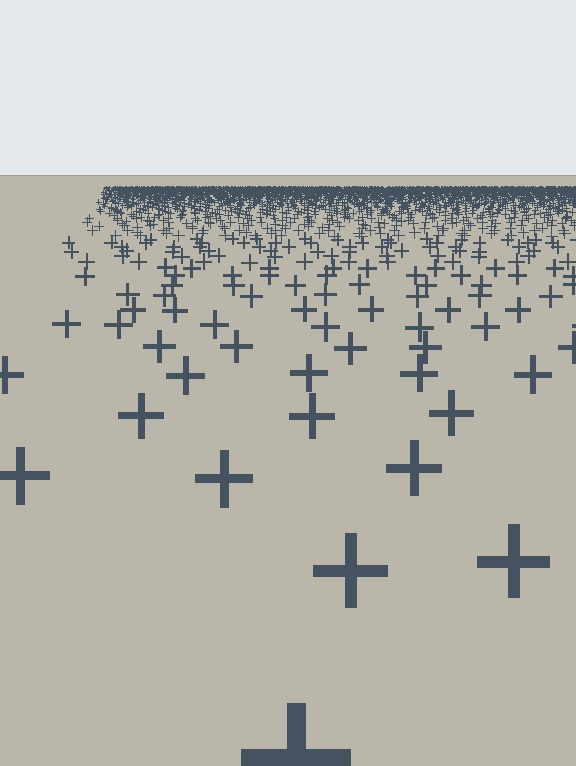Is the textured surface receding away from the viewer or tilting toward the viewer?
The surface is receding away from the viewer. Texture elements get smaller and denser toward the top.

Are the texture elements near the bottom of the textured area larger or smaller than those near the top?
Larger. Near the bottom, elements are closer to the viewer and appear at a bigger on-screen size.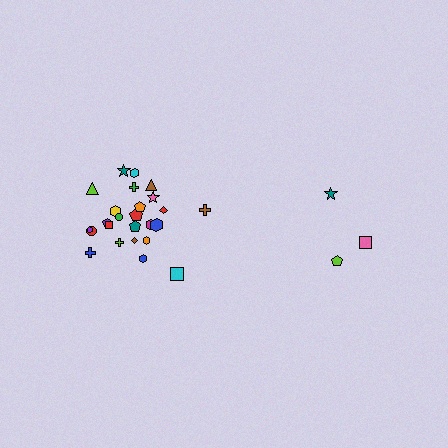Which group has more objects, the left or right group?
The left group.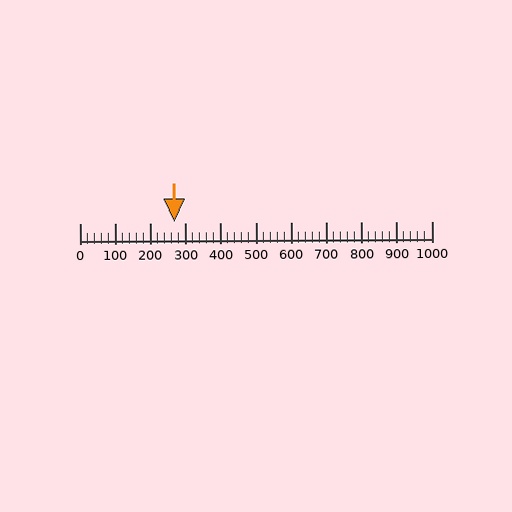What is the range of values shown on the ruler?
The ruler shows values from 0 to 1000.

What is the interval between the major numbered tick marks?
The major tick marks are spaced 100 units apart.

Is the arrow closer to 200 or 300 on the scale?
The arrow is closer to 300.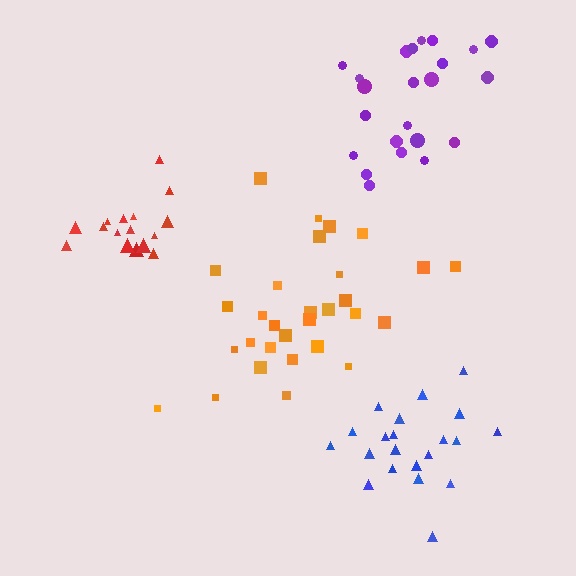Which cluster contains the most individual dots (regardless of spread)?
Orange (30).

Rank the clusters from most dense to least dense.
red, blue, purple, orange.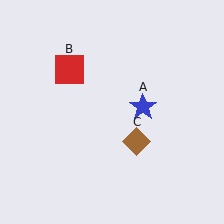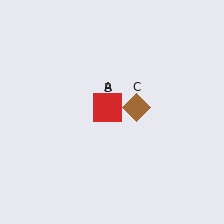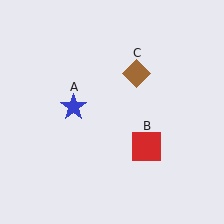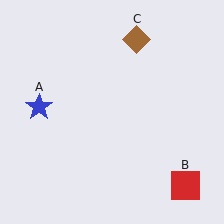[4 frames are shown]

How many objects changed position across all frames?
3 objects changed position: blue star (object A), red square (object B), brown diamond (object C).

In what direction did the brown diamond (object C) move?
The brown diamond (object C) moved up.